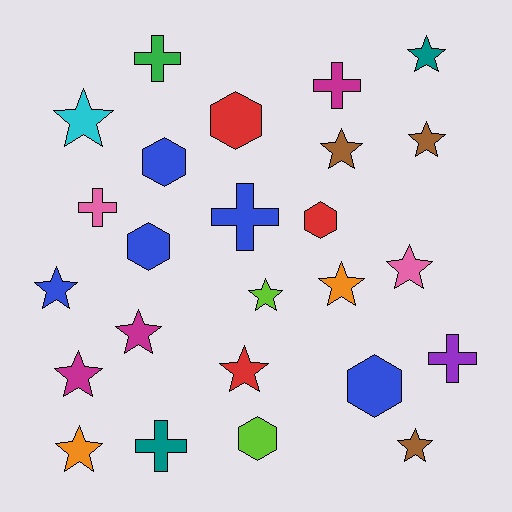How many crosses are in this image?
There are 6 crosses.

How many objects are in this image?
There are 25 objects.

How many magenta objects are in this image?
There are 3 magenta objects.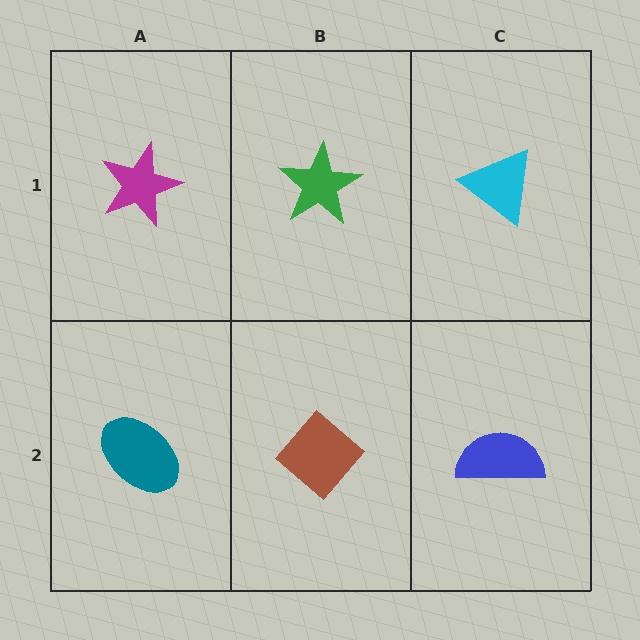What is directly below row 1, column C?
A blue semicircle.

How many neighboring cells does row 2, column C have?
2.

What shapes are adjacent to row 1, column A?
A teal ellipse (row 2, column A), a green star (row 1, column B).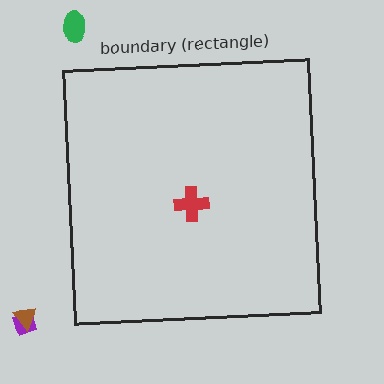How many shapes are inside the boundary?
1 inside, 3 outside.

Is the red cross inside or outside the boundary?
Inside.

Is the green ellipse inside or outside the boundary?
Outside.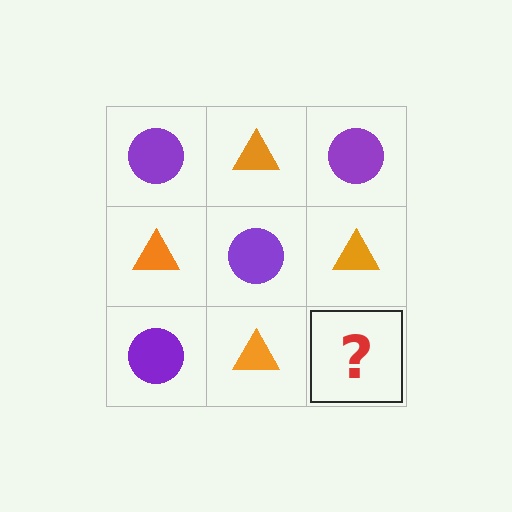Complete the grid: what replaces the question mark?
The question mark should be replaced with a purple circle.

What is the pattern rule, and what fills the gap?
The rule is that it alternates purple circle and orange triangle in a checkerboard pattern. The gap should be filled with a purple circle.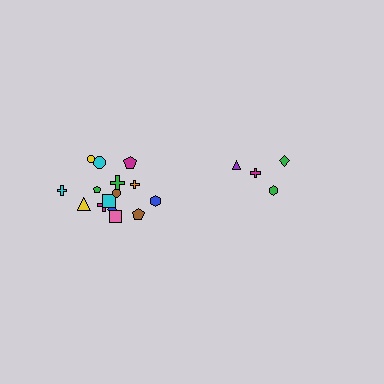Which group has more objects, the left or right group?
The left group.